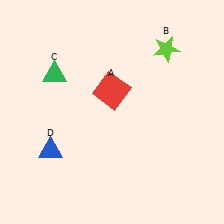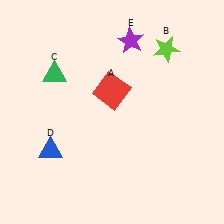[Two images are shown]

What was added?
A purple star (E) was added in Image 2.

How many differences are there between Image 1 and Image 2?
There is 1 difference between the two images.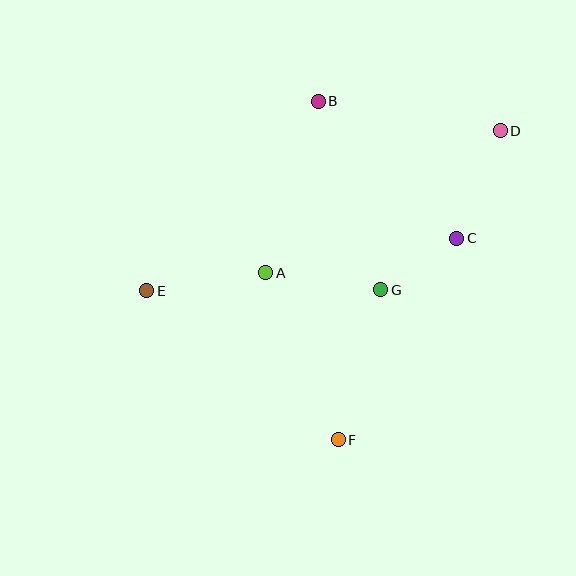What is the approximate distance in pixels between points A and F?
The distance between A and F is approximately 182 pixels.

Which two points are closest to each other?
Points C and G are closest to each other.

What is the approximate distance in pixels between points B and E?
The distance between B and E is approximately 255 pixels.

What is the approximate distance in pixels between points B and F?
The distance between B and F is approximately 339 pixels.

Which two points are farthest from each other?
Points D and E are farthest from each other.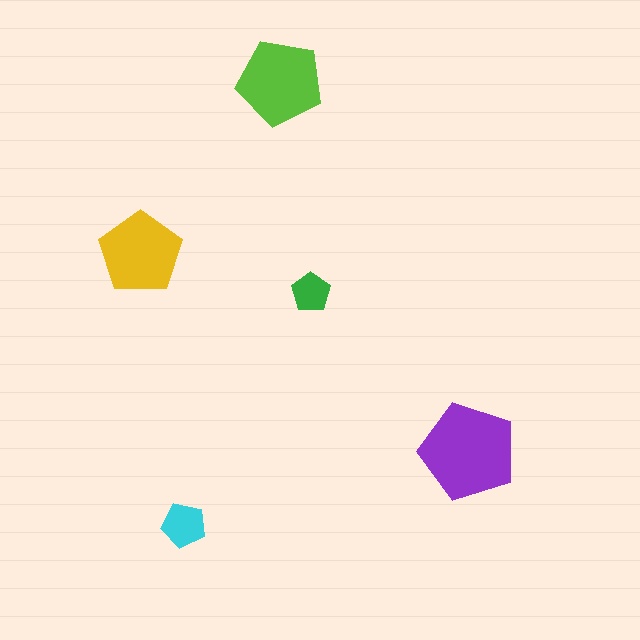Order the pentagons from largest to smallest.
the purple one, the lime one, the yellow one, the cyan one, the green one.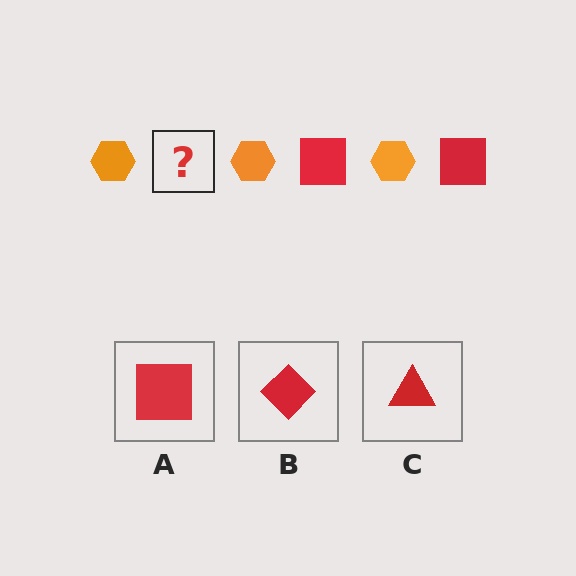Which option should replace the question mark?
Option A.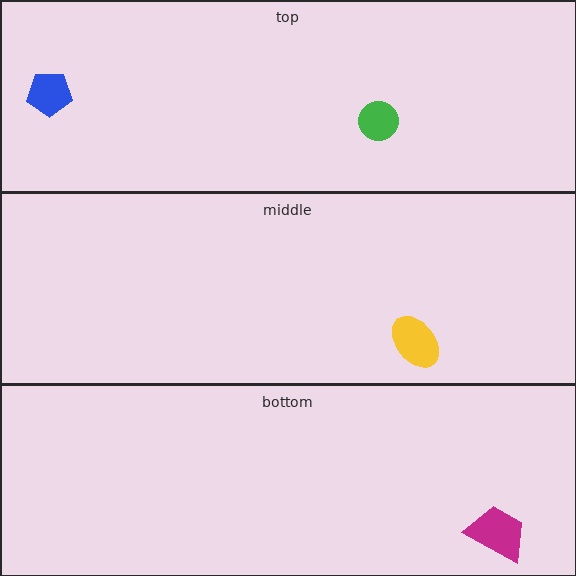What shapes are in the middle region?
The yellow ellipse.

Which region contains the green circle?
The top region.